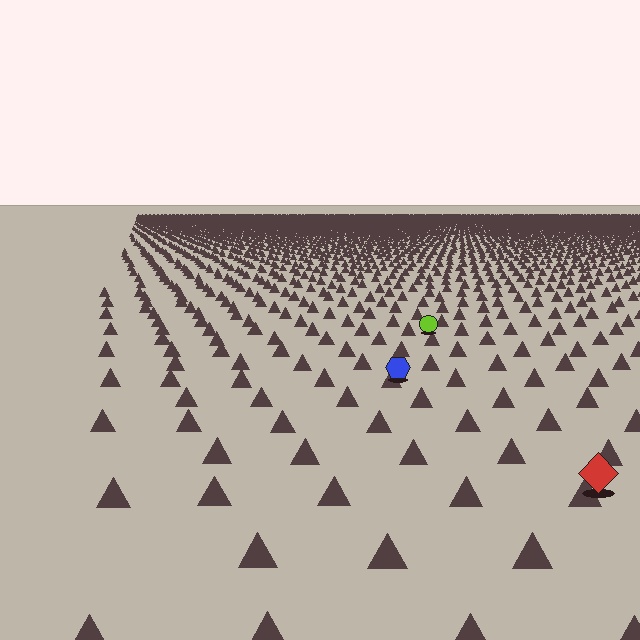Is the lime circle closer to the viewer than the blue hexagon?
No. The blue hexagon is closer — you can tell from the texture gradient: the ground texture is coarser near it.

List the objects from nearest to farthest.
From nearest to farthest: the red diamond, the blue hexagon, the lime circle.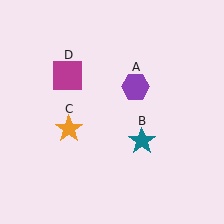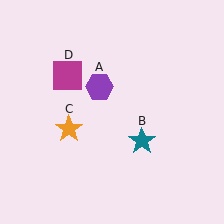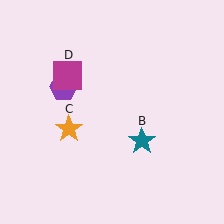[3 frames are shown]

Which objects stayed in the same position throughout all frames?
Teal star (object B) and orange star (object C) and magenta square (object D) remained stationary.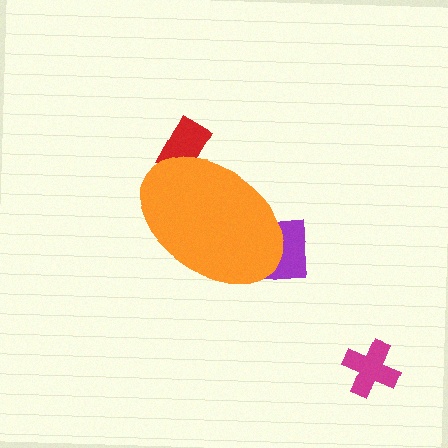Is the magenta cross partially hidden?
No, the magenta cross is fully visible.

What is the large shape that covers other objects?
An orange ellipse.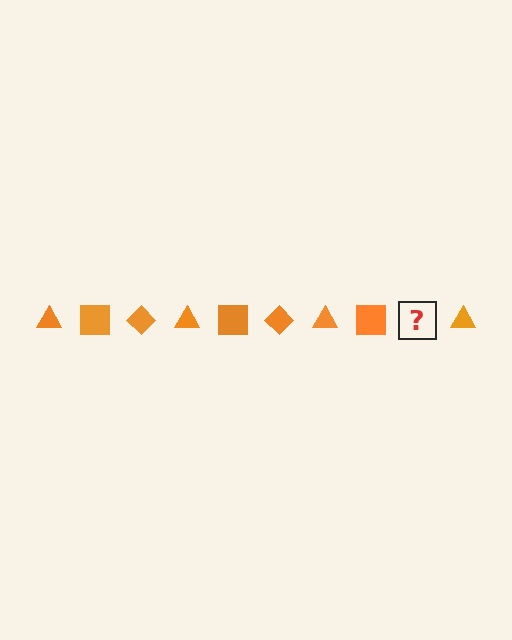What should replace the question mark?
The question mark should be replaced with an orange diamond.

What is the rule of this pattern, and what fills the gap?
The rule is that the pattern cycles through triangle, square, diamond shapes in orange. The gap should be filled with an orange diamond.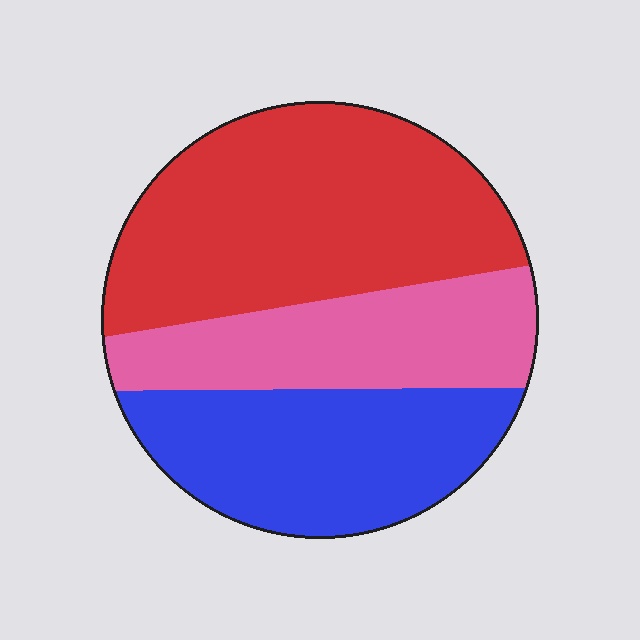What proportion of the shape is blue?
Blue takes up between a quarter and a half of the shape.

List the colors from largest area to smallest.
From largest to smallest: red, blue, pink.